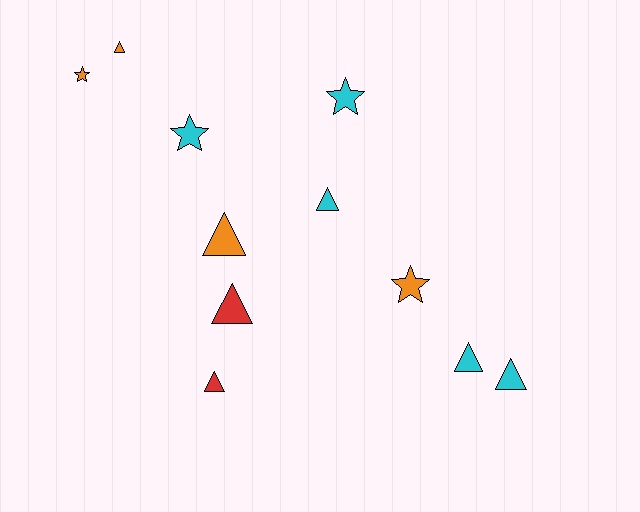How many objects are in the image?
There are 11 objects.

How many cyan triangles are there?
There are 3 cyan triangles.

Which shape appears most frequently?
Triangle, with 7 objects.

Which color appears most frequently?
Cyan, with 5 objects.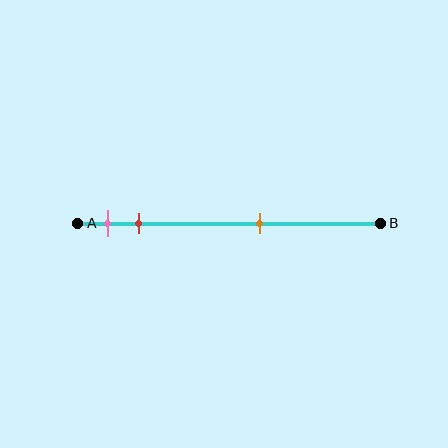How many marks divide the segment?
There are 3 marks dividing the segment.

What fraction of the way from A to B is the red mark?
The red mark is approximately 20% (0.2) of the way from A to B.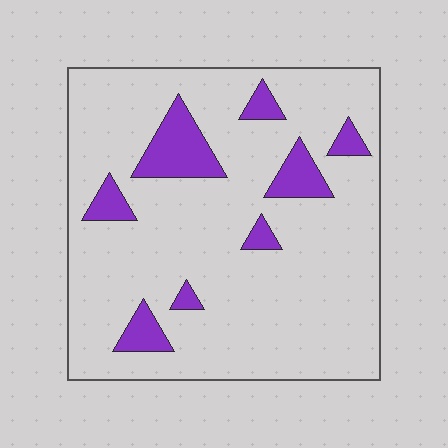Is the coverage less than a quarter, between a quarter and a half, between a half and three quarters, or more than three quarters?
Less than a quarter.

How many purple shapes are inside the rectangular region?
8.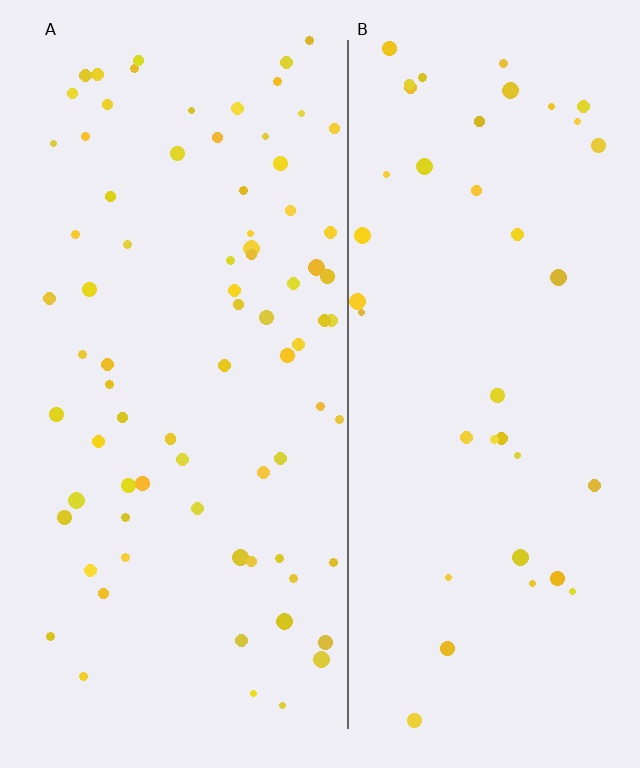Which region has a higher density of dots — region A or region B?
A (the left).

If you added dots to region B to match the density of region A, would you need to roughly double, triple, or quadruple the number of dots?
Approximately double.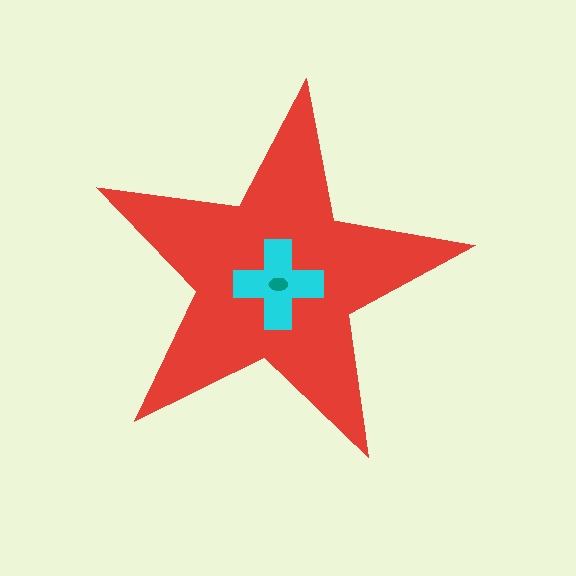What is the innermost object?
The teal ellipse.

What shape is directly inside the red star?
The cyan cross.